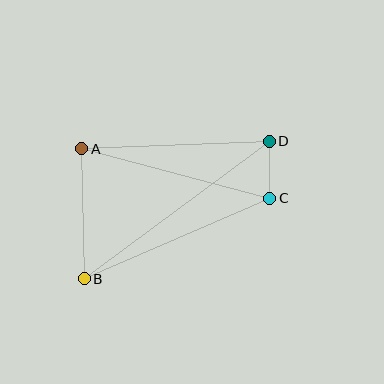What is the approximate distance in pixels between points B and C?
The distance between B and C is approximately 202 pixels.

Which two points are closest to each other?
Points C and D are closest to each other.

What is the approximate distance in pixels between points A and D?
The distance between A and D is approximately 188 pixels.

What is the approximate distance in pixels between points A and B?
The distance between A and B is approximately 130 pixels.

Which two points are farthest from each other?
Points B and D are farthest from each other.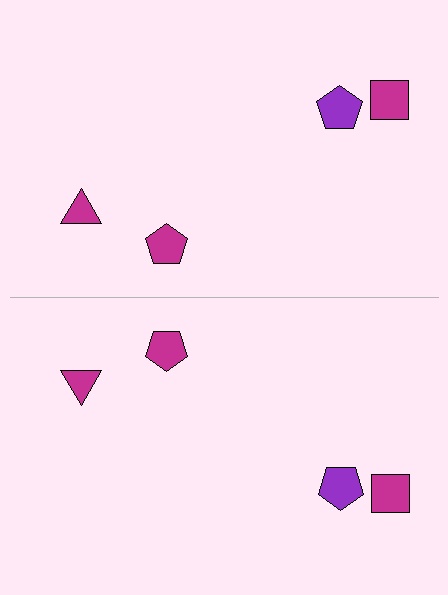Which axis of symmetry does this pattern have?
The pattern has a horizontal axis of symmetry running through the center of the image.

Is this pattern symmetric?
Yes, this pattern has bilateral (reflection) symmetry.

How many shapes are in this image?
There are 8 shapes in this image.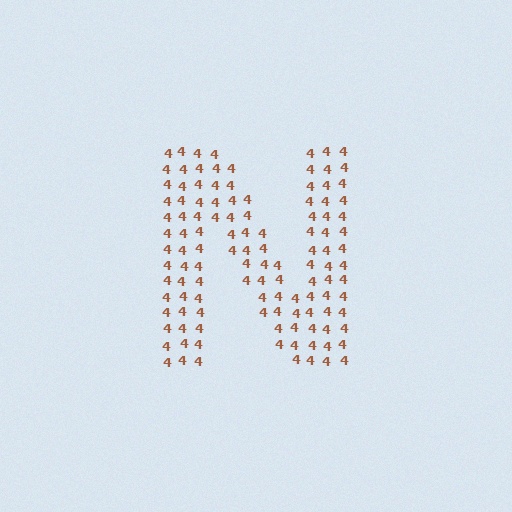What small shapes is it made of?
It is made of small digit 4's.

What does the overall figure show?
The overall figure shows the letter N.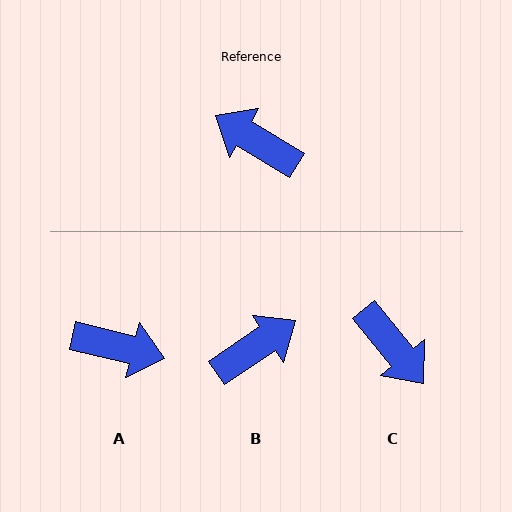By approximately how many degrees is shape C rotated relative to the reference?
Approximately 160 degrees counter-clockwise.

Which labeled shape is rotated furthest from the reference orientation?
A, about 163 degrees away.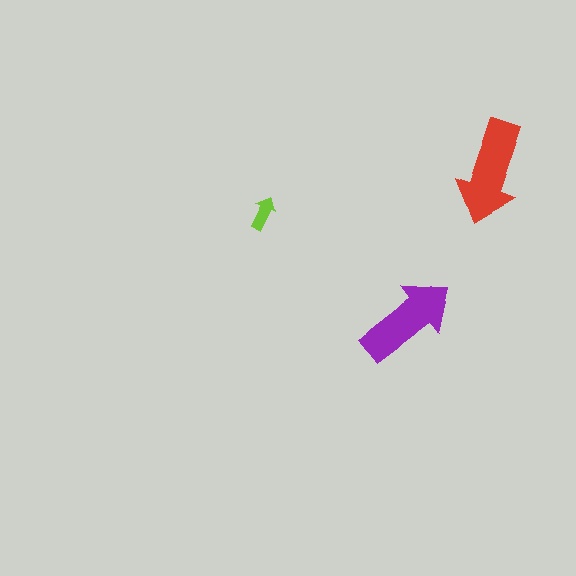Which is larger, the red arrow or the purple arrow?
The red one.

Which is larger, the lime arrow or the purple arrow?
The purple one.